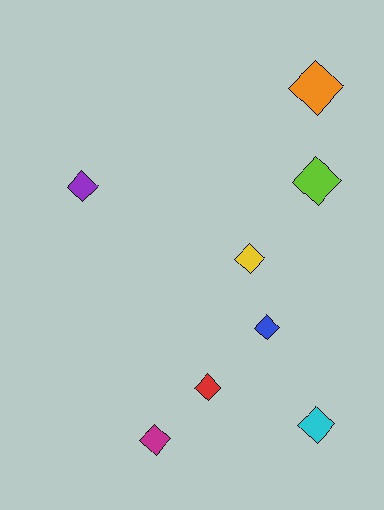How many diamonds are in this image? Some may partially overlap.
There are 8 diamonds.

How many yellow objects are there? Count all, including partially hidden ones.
There is 1 yellow object.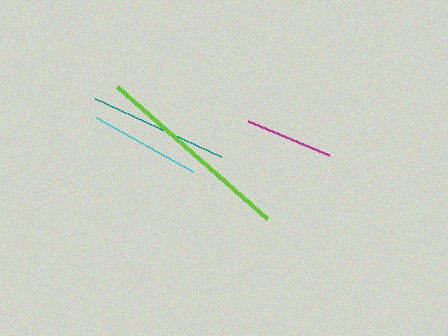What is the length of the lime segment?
The lime segment is approximately 200 pixels long.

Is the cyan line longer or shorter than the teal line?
The teal line is longer than the cyan line.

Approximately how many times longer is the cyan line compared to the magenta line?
The cyan line is approximately 1.3 times the length of the magenta line.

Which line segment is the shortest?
The magenta line is the shortest at approximately 88 pixels.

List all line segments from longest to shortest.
From longest to shortest: lime, teal, cyan, magenta.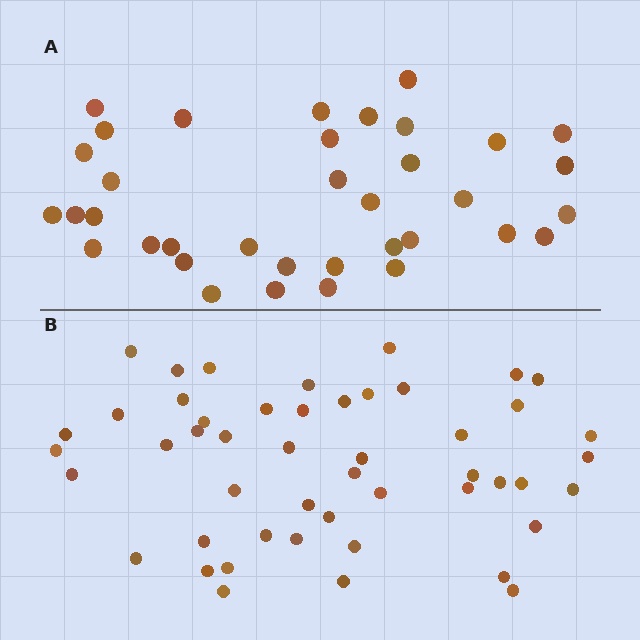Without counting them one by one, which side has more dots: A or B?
Region B (the bottom region) has more dots.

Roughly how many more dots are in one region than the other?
Region B has approximately 15 more dots than region A.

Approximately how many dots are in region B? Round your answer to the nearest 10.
About 50 dots. (The exact count is 49, which rounds to 50.)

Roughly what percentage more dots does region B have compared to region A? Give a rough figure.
About 35% more.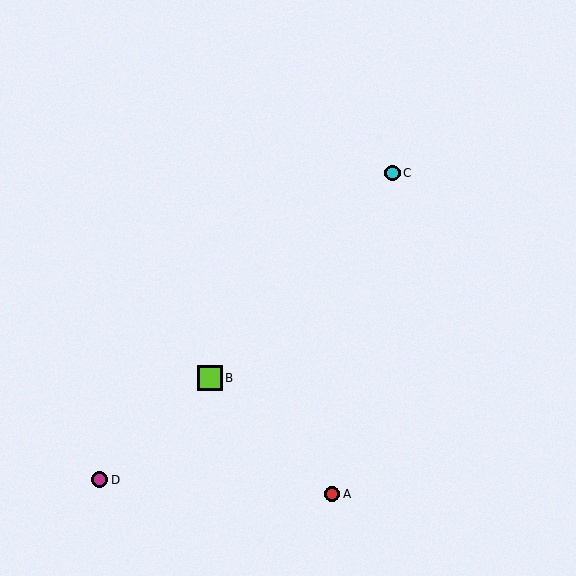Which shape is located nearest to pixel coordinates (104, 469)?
The magenta circle (labeled D) at (99, 480) is nearest to that location.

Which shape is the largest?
The lime square (labeled B) is the largest.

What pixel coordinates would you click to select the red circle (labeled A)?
Click at (332, 495) to select the red circle A.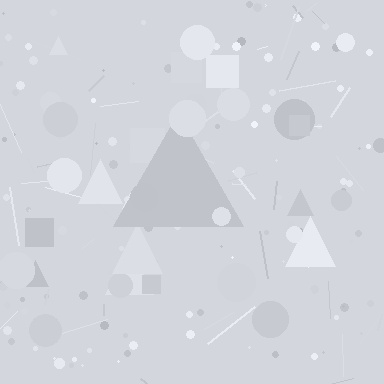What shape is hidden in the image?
A triangle is hidden in the image.